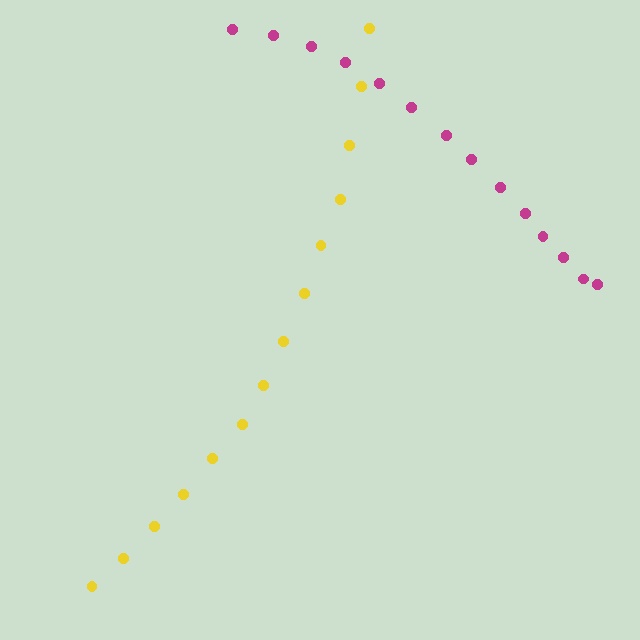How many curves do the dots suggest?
There are 2 distinct paths.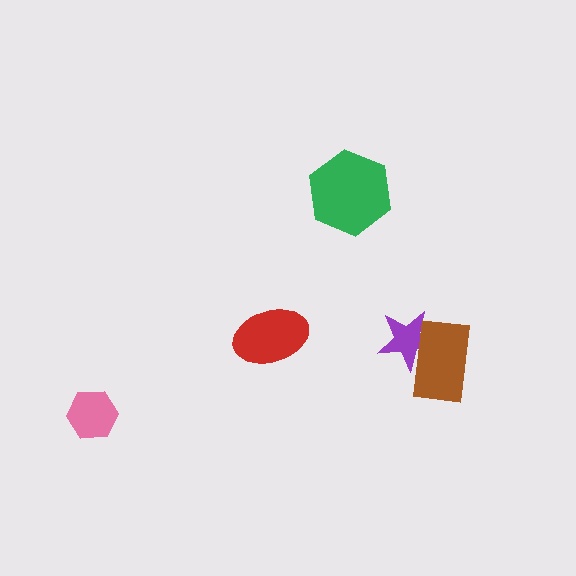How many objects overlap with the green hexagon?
0 objects overlap with the green hexagon.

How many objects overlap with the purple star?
1 object overlaps with the purple star.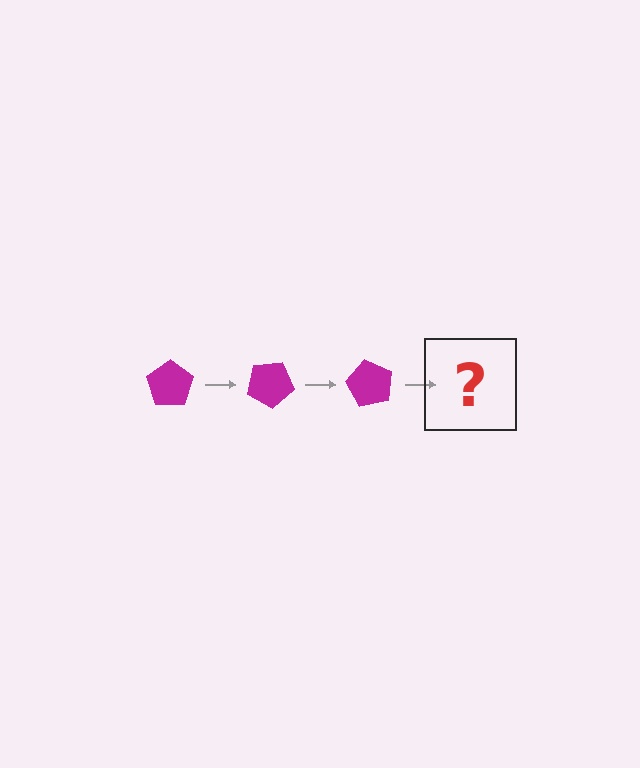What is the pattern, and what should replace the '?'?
The pattern is that the pentagon rotates 30 degrees each step. The '?' should be a magenta pentagon rotated 90 degrees.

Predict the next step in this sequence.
The next step is a magenta pentagon rotated 90 degrees.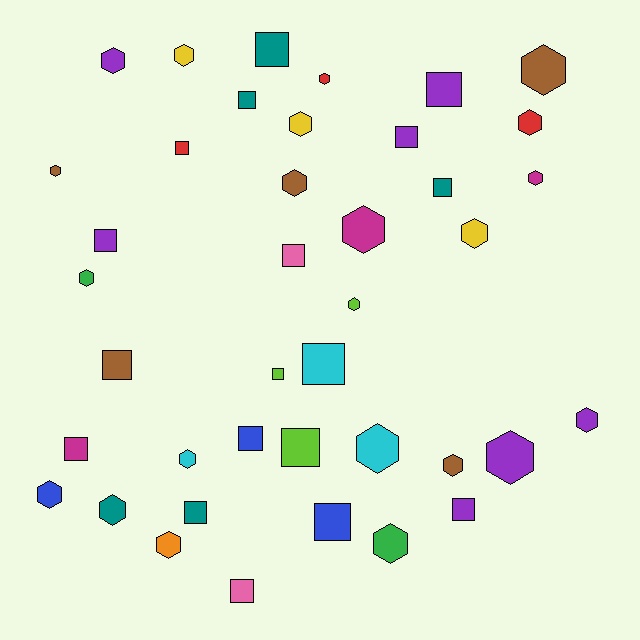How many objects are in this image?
There are 40 objects.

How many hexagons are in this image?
There are 22 hexagons.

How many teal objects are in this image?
There are 5 teal objects.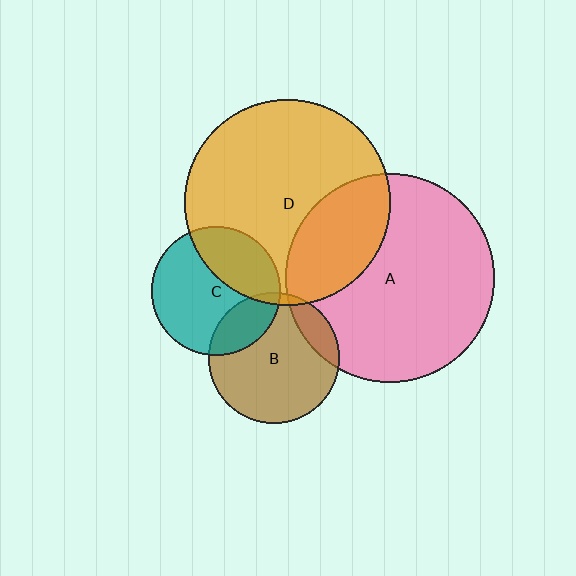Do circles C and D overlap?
Yes.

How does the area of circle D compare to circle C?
Approximately 2.6 times.